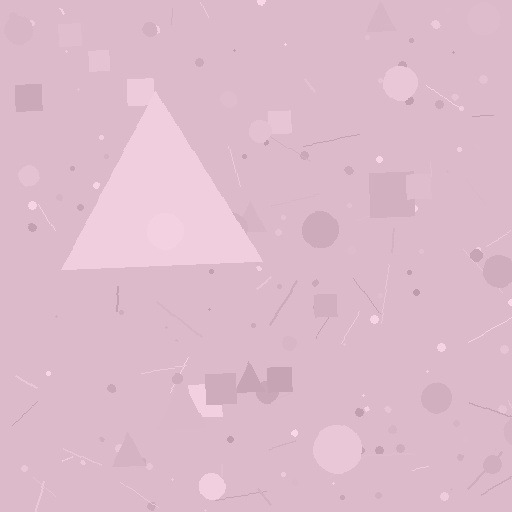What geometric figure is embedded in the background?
A triangle is embedded in the background.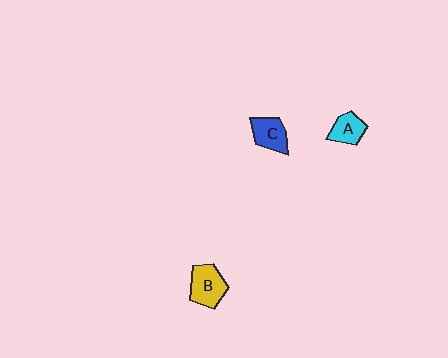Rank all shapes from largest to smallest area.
From largest to smallest: B (yellow), C (blue), A (cyan).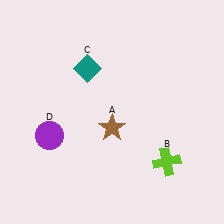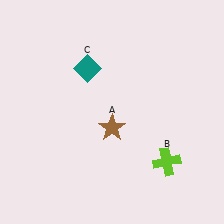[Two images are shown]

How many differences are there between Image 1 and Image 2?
There is 1 difference between the two images.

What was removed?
The purple circle (D) was removed in Image 2.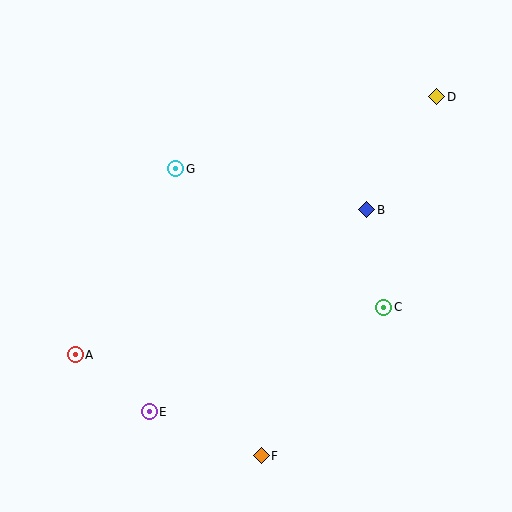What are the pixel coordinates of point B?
Point B is at (367, 210).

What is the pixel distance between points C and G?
The distance between C and G is 250 pixels.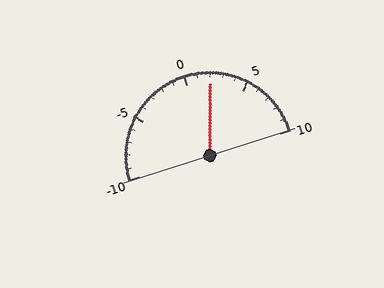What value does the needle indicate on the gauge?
The needle indicates approximately 2.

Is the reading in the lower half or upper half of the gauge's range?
The reading is in the upper half of the range (-10 to 10).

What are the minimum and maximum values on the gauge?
The gauge ranges from -10 to 10.